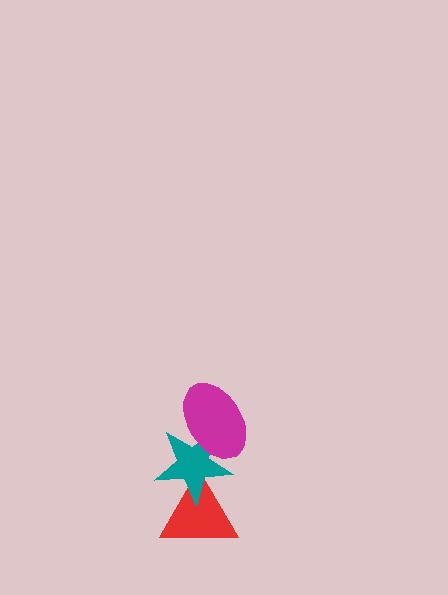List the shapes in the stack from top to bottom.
From top to bottom: the magenta ellipse, the teal star, the red triangle.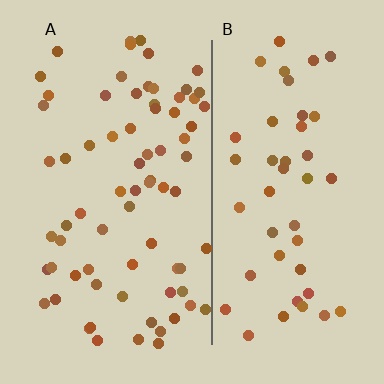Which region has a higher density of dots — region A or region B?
A (the left).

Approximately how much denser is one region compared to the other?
Approximately 1.6× — region A over region B.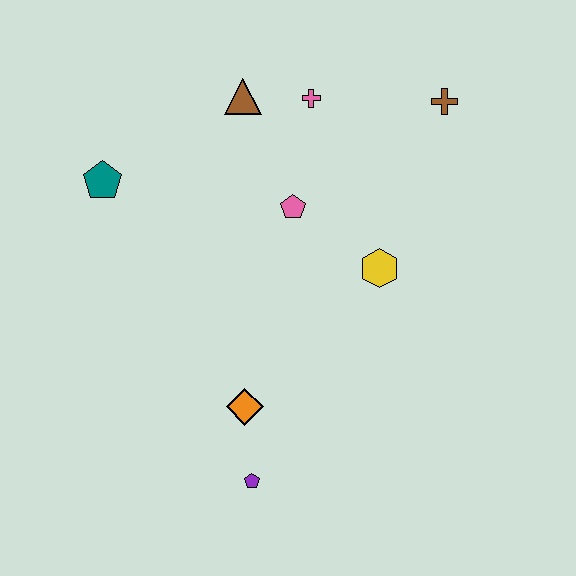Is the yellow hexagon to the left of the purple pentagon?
No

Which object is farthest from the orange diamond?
The brown cross is farthest from the orange diamond.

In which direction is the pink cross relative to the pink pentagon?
The pink cross is above the pink pentagon.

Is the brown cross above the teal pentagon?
Yes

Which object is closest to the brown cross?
The pink cross is closest to the brown cross.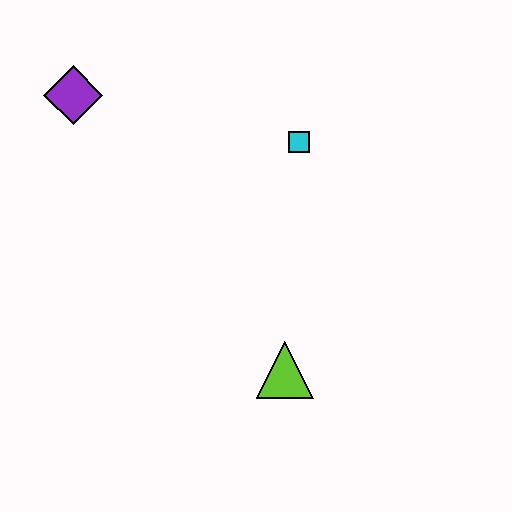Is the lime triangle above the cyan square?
No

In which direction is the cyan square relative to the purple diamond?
The cyan square is to the right of the purple diamond.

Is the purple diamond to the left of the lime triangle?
Yes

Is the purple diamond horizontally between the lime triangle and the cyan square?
No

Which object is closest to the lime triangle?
The cyan square is closest to the lime triangle.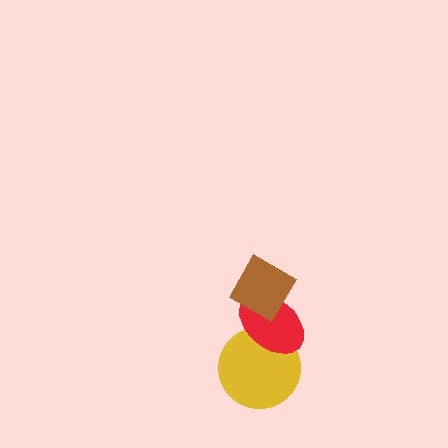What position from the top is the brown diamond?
The brown diamond is 1st from the top.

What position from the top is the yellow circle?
The yellow circle is 3rd from the top.